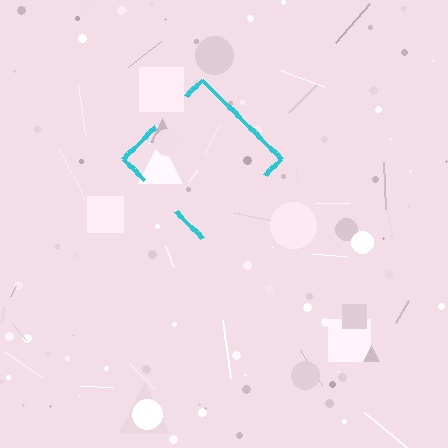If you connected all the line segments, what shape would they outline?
They would outline a diamond.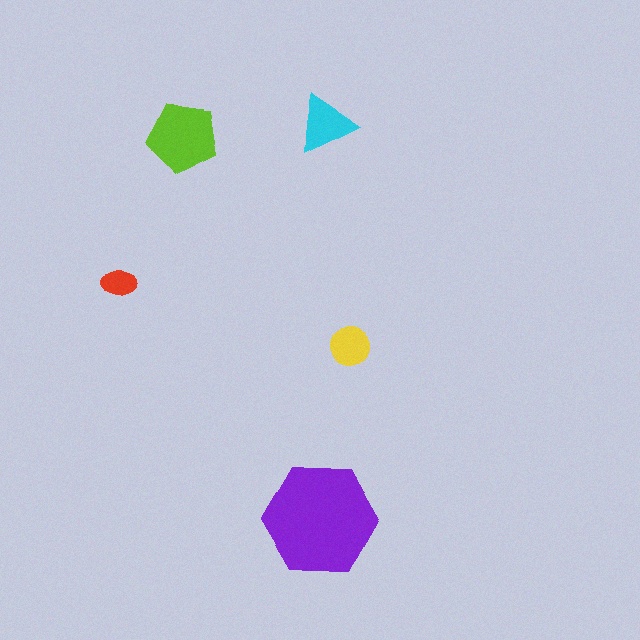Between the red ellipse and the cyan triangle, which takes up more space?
The cyan triangle.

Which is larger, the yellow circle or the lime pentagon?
The lime pentagon.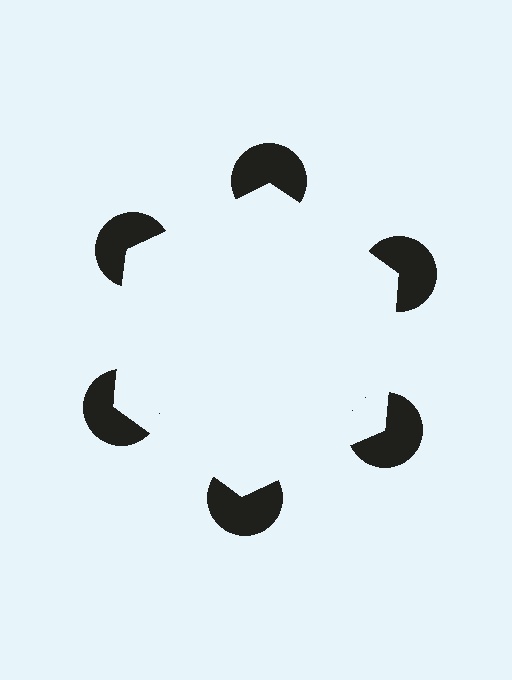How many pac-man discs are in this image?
There are 6 — one at each vertex of the illusory hexagon.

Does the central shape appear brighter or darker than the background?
It typically appears slightly brighter than the background, even though no actual brightness change is drawn.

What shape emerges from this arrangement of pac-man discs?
An illusory hexagon — its edges are inferred from the aligned wedge cuts in the pac-man discs, not physically drawn.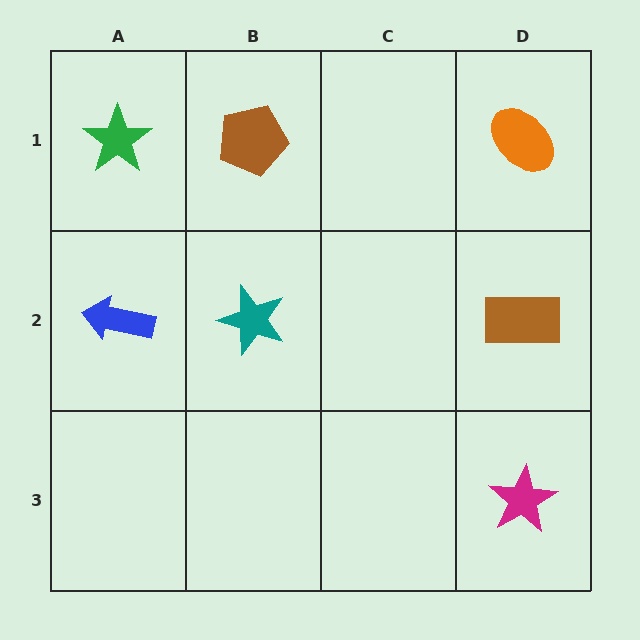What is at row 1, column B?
A brown pentagon.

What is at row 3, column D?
A magenta star.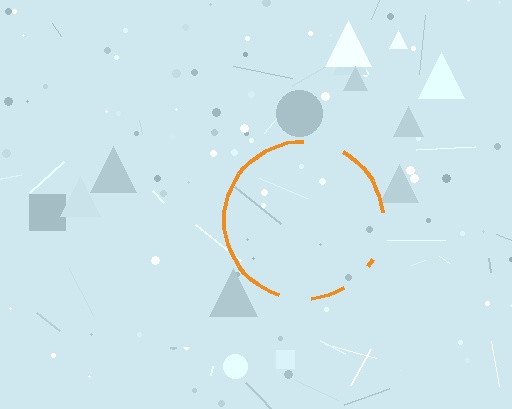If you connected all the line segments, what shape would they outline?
They would outline a circle.